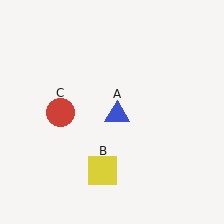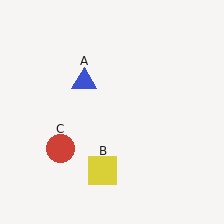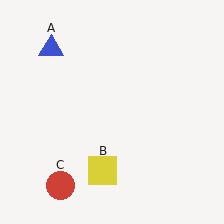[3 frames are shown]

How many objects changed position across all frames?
2 objects changed position: blue triangle (object A), red circle (object C).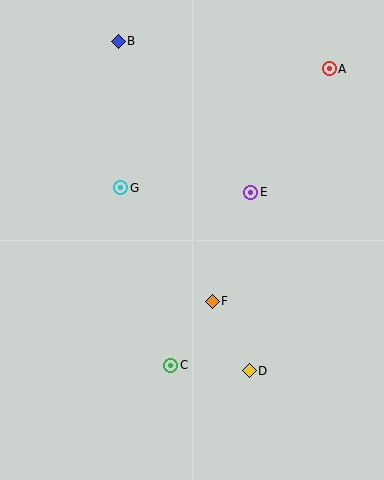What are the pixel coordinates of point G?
Point G is at (121, 188).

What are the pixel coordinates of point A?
Point A is at (329, 69).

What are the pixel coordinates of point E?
Point E is at (251, 192).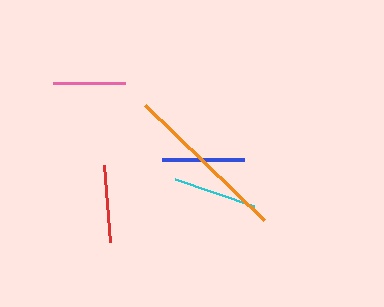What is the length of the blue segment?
The blue segment is approximately 82 pixels long.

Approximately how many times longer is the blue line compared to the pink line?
The blue line is approximately 1.1 times the length of the pink line.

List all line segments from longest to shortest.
From longest to shortest: orange, cyan, blue, red, pink.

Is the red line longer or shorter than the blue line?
The blue line is longer than the red line.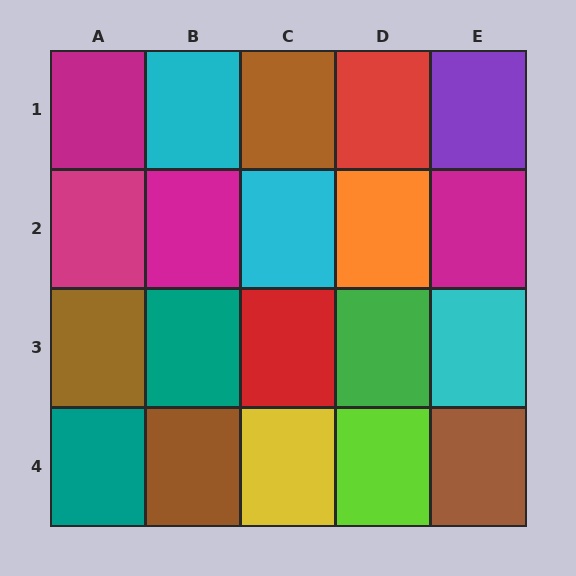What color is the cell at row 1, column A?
Magenta.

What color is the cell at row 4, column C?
Yellow.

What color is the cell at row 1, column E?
Purple.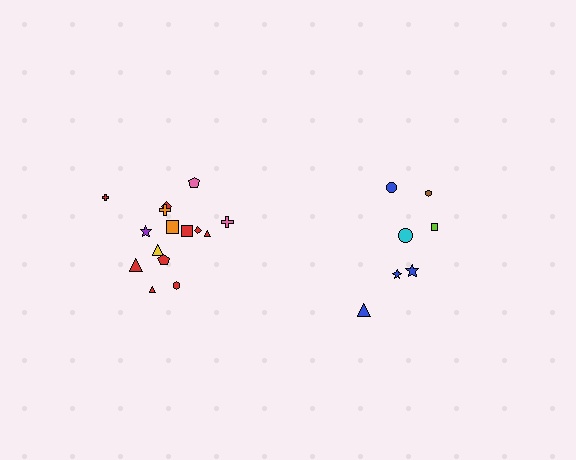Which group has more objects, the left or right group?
The left group.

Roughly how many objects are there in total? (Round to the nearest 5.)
Roughly 20 objects in total.